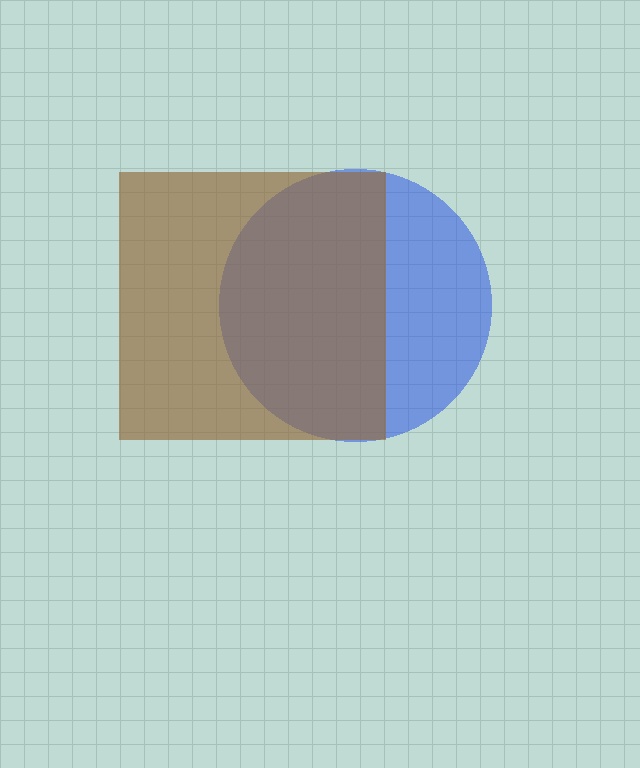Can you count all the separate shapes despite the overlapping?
Yes, there are 2 separate shapes.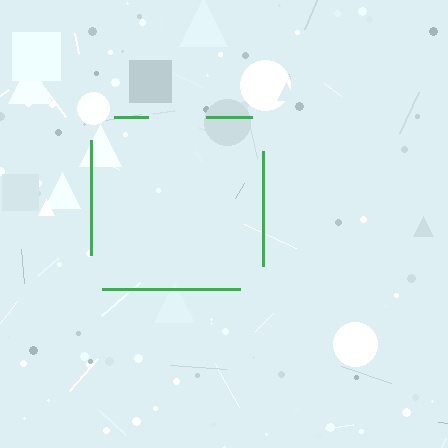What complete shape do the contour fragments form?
The contour fragments form a square.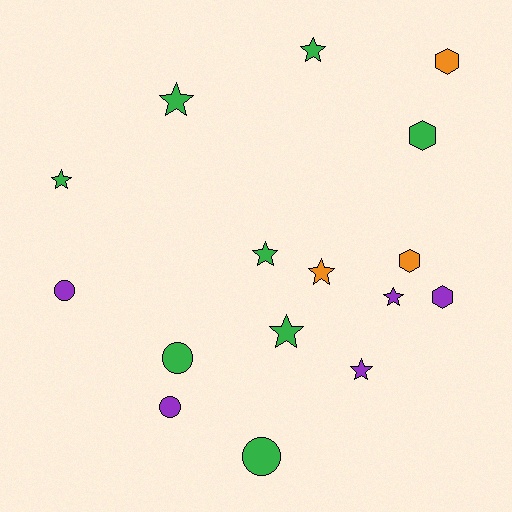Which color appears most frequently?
Green, with 8 objects.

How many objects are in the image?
There are 16 objects.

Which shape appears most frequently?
Star, with 8 objects.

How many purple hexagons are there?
There is 1 purple hexagon.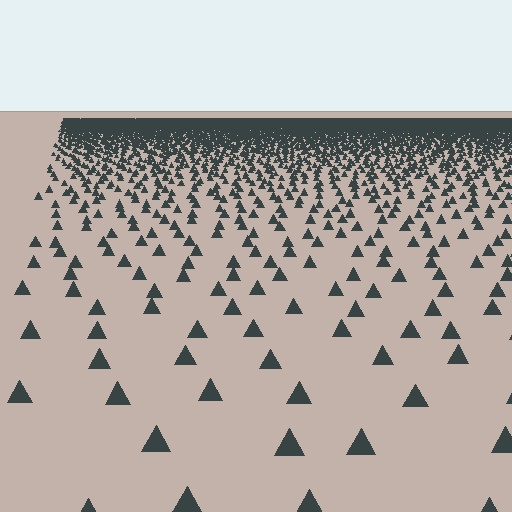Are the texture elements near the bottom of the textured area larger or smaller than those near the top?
Larger. Near the bottom, elements are closer to the viewer and appear at a bigger on-screen size.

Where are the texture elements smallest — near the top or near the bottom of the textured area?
Near the top.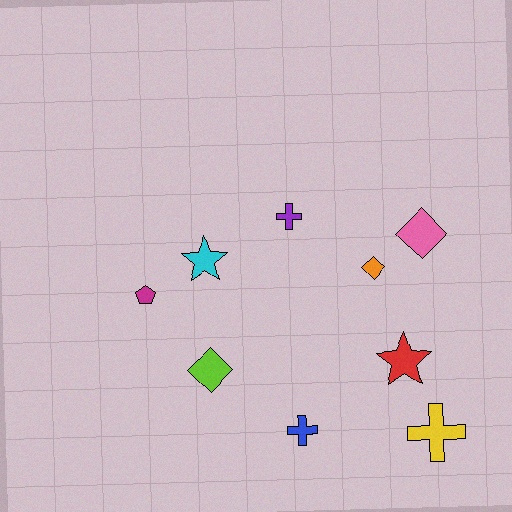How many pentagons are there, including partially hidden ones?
There is 1 pentagon.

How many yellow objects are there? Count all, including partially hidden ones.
There is 1 yellow object.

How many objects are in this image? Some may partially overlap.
There are 9 objects.